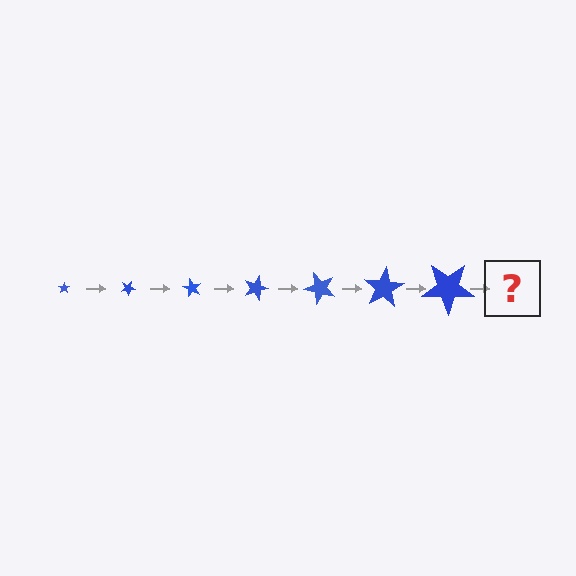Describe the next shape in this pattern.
It should be a star, larger than the previous one and rotated 210 degrees from the start.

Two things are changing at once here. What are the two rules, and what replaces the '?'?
The two rules are that the star grows larger each step and it rotates 30 degrees each step. The '?' should be a star, larger than the previous one and rotated 210 degrees from the start.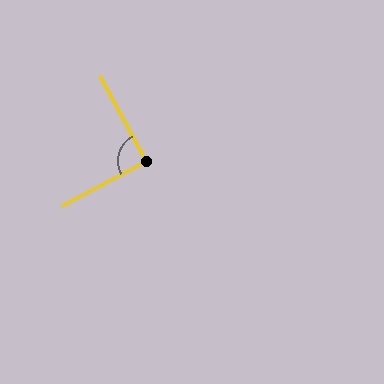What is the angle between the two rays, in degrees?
Approximately 90 degrees.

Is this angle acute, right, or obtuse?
It is approximately a right angle.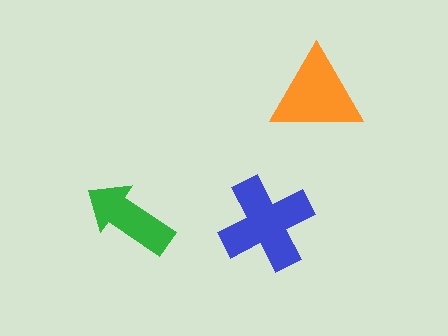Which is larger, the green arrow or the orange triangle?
The orange triangle.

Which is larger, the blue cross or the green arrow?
The blue cross.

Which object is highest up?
The orange triangle is topmost.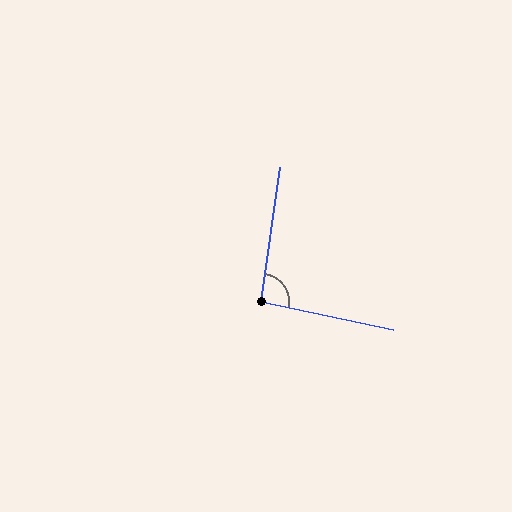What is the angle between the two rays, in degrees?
Approximately 94 degrees.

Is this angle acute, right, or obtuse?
It is approximately a right angle.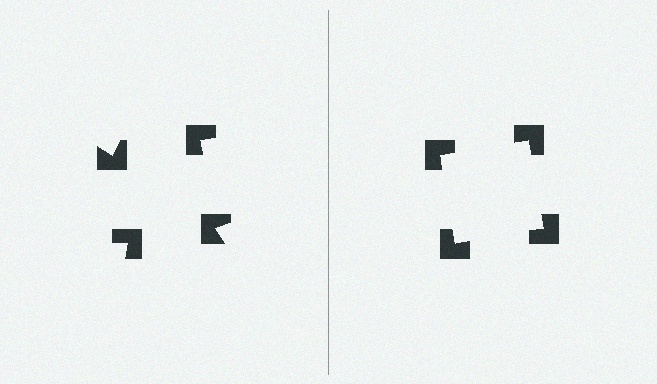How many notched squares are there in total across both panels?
8 — 4 on each side.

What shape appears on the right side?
An illusory square.